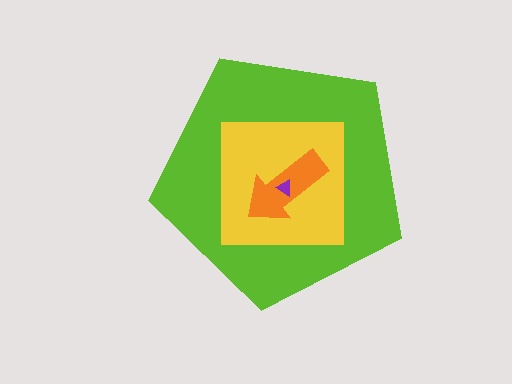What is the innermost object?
The purple triangle.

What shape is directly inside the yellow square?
The orange arrow.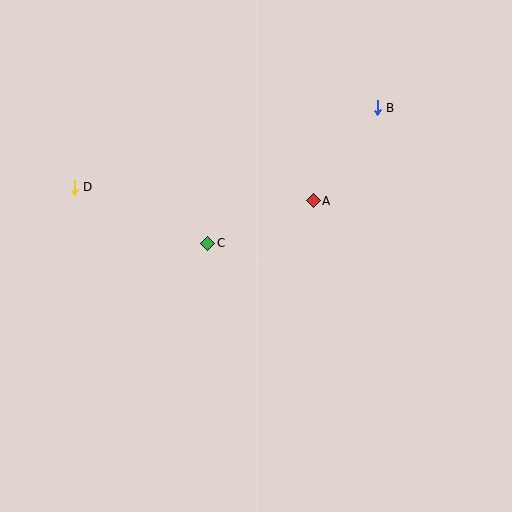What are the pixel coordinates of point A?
Point A is at (313, 201).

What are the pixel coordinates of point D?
Point D is at (74, 187).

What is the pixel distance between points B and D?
The distance between B and D is 313 pixels.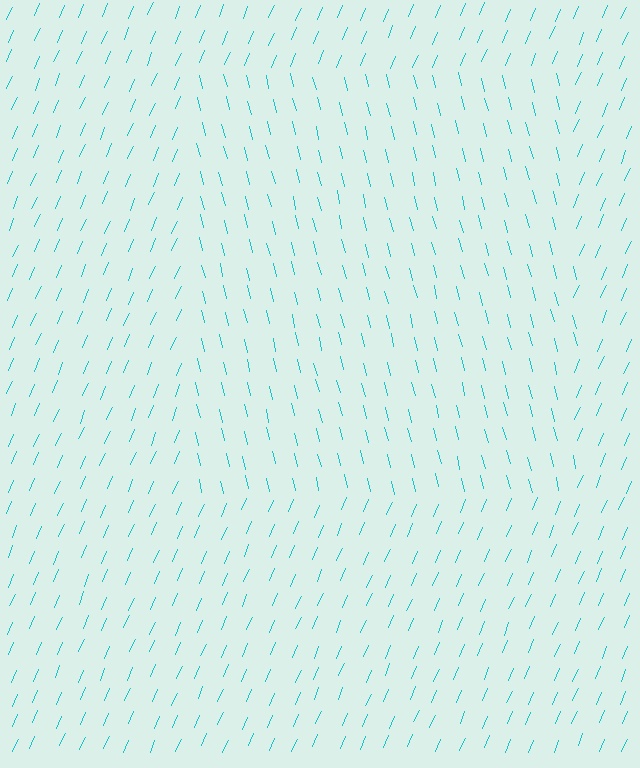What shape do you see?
I see a rectangle.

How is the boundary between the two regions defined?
The boundary is defined purely by a change in line orientation (approximately 37 degrees difference). All lines are the same color and thickness.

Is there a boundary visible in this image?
Yes, there is a texture boundary formed by a change in line orientation.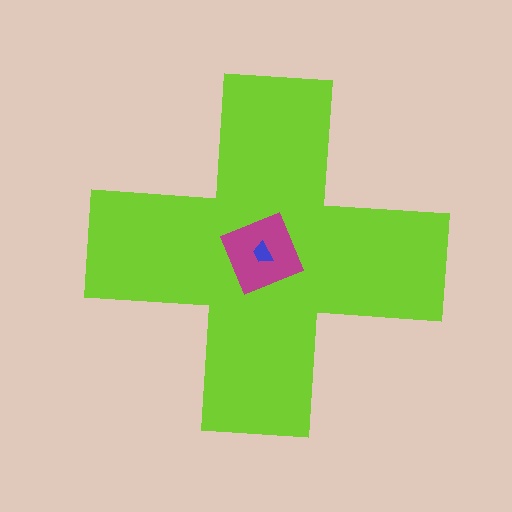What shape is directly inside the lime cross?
The magenta diamond.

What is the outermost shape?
The lime cross.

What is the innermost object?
The blue trapezoid.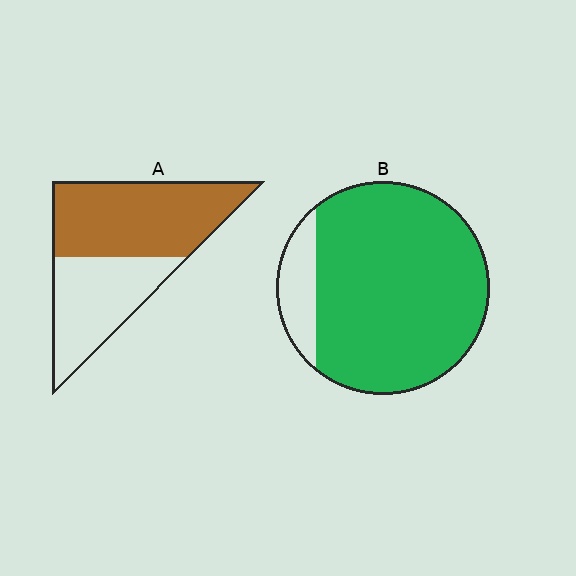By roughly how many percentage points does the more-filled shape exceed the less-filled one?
By roughly 30 percentage points (B over A).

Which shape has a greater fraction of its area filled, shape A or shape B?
Shape B.